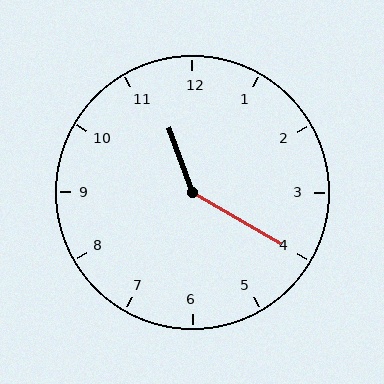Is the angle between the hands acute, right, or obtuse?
It is obtuse.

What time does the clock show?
11:20.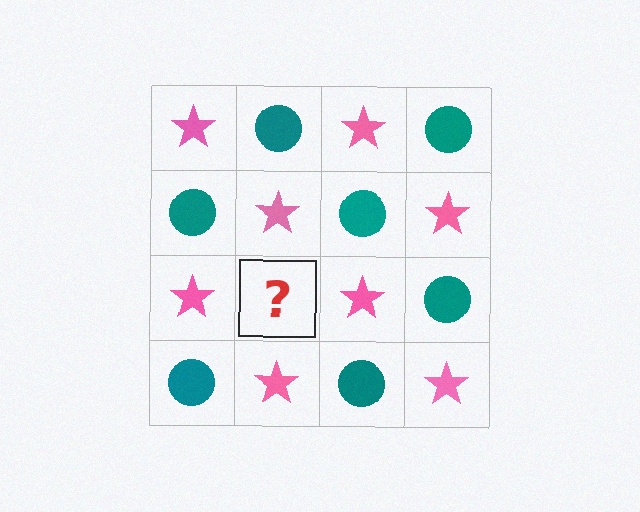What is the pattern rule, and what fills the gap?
The rule is that it alternates pink star and teal circle in a checkerboard pattern. The gap should be filled with a teal circle.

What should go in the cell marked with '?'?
The missing cell should contain a teal circle.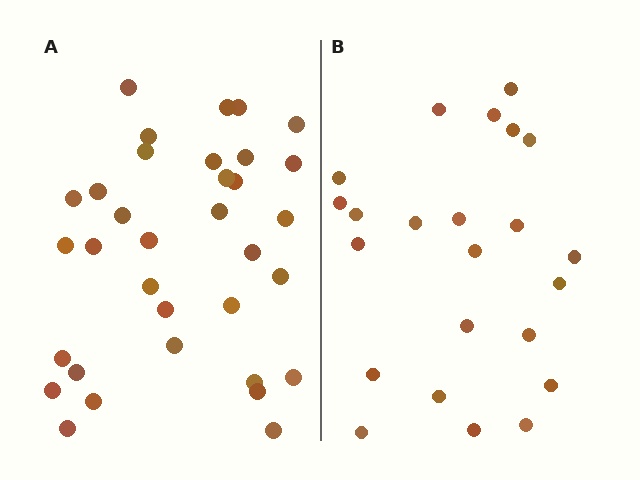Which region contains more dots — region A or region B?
Region A (the left region) has more dots.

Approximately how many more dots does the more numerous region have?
Region A has roughly 12 or so more dots than region B.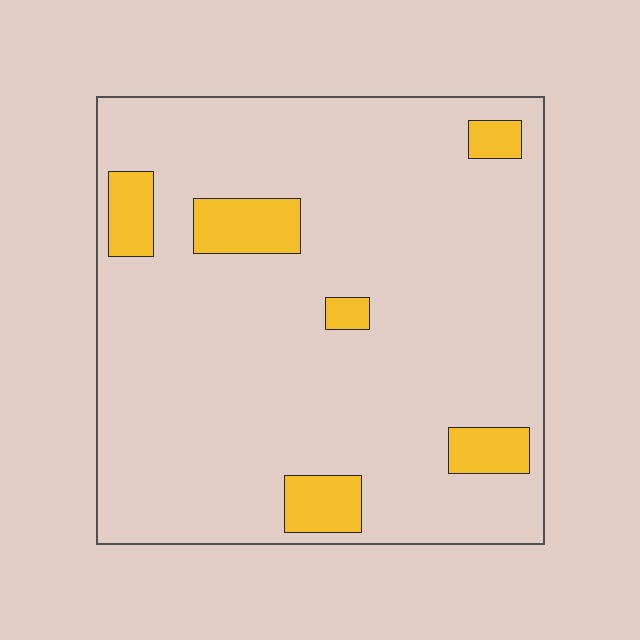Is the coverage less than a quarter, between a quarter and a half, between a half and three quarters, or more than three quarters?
Less than a quarter.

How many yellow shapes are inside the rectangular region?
6.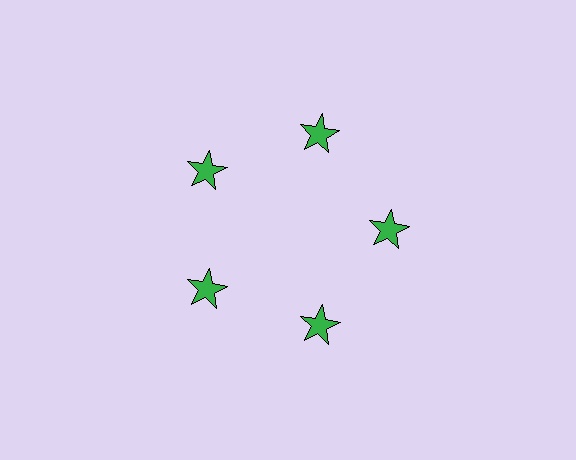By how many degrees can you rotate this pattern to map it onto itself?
The pattern maps onto itself every 72 degrees of rotation.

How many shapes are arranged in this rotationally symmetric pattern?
There are 5 shapes, arranged in 5 groups of 1.